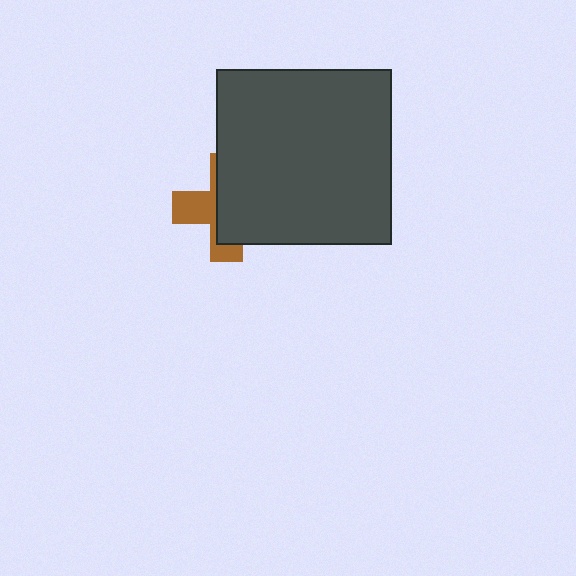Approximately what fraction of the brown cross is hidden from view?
Roughly 62% of the brown cross is hidden behind the dark gray square.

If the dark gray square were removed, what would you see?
You would see the complete brown cross.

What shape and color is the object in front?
The object in front is a dark gray square.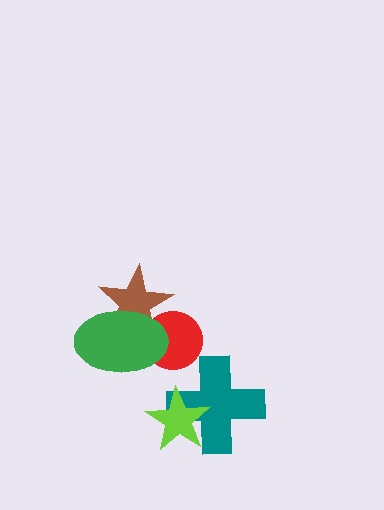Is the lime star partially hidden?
No, no other shape covers it.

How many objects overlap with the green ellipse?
2 objects overlap with the green ellipse.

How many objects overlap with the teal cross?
1 object overlaps with the teal cross.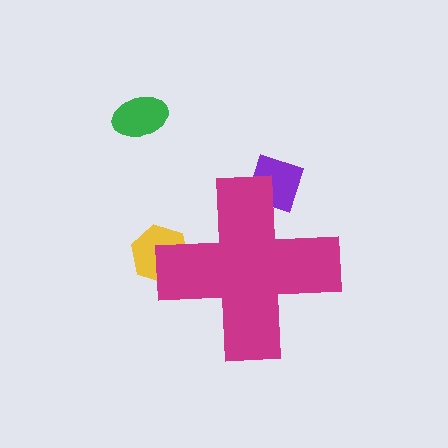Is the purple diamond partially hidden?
Yes, the purple diamond is partially hidden behind the magenta cross.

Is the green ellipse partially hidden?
No, the green ellipse is fully visible.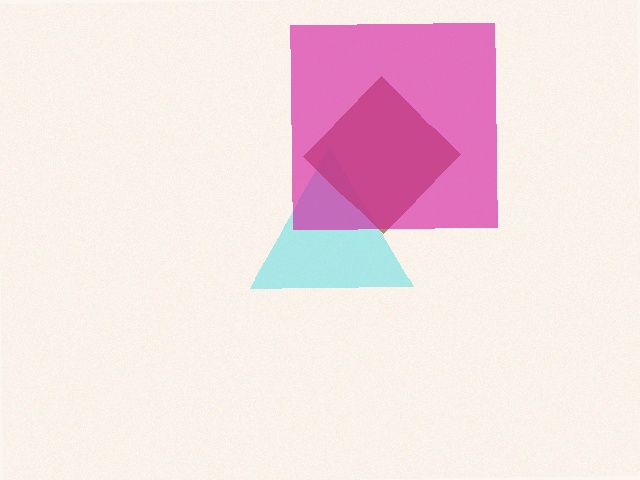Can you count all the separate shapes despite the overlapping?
Yes, there are 3 separate shapes.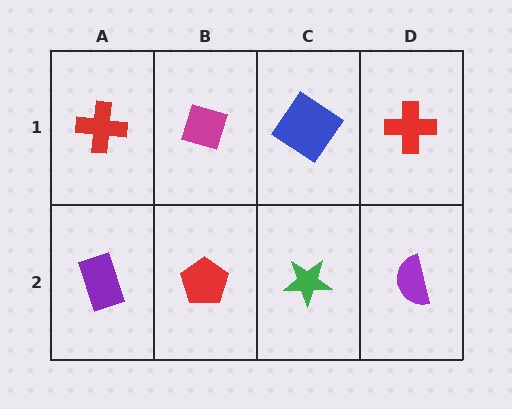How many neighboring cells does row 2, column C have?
3.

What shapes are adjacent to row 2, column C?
A blue diamond (row 1, column C), a red pentagon (row 2, column B), a purple semicircle (row 2, column D).